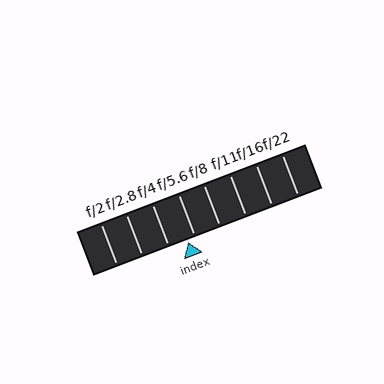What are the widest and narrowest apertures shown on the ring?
The widest aperture shown is f/2 and the narrowest is f/22.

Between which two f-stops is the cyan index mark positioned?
The index mark is between f/4 and f/5.6.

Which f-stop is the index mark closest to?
The index mark is closest to f/5.6.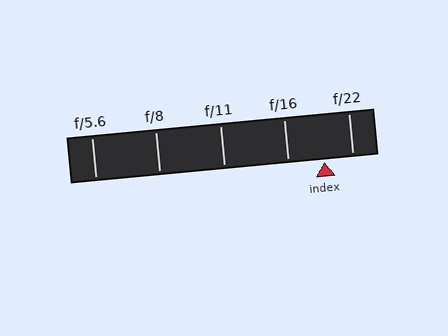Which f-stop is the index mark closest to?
The index mark is closest to f/22.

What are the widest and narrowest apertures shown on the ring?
The widest aperture shown is f/5.6 and the narrowest is f/22.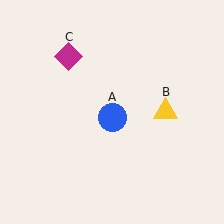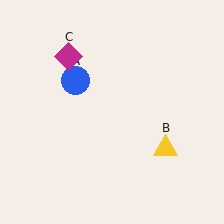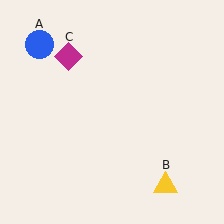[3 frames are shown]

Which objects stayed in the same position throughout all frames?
Magenta diamond (object C) remained stationary.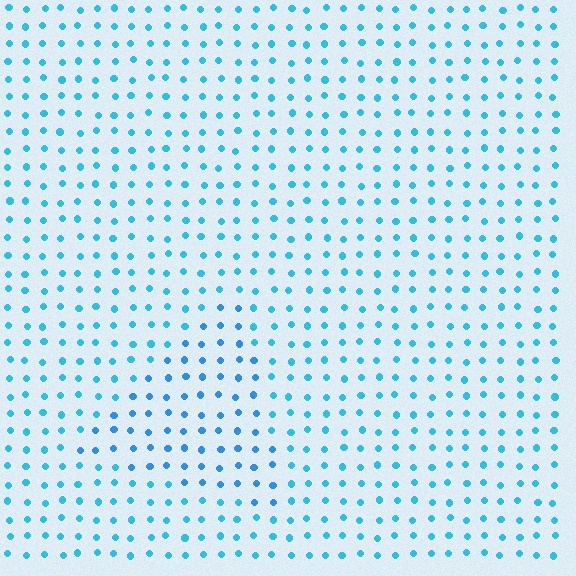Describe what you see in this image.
The image is filled with small cyan elements in a uniform arrangement. A triangle-shaped region is visible where the elements are tinted to a slightly different hue, forming a subtle color boundary.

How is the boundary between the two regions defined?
The boundary is defined purely by a slight shift in hue (about 18 degrees). Spacing, size, and orientation are identical on both sides.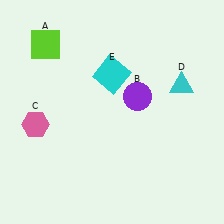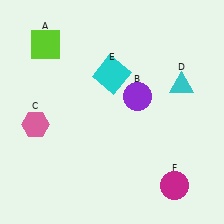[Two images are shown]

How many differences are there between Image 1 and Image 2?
There is 1 difference between the two images.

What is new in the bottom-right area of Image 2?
A magenta circle (F) was added in the bottom-right area of Image 2.